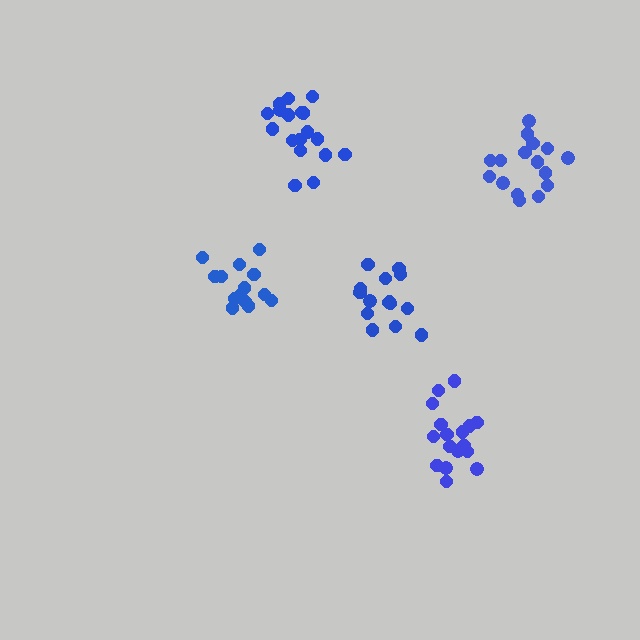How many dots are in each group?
Group 1: 18 dots, Group 2: 15 dots, Group 3: 16 dots, Group 4: 18 dots, Group 5: 14 dots (81 total).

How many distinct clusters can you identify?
There are 5 distinct clusters.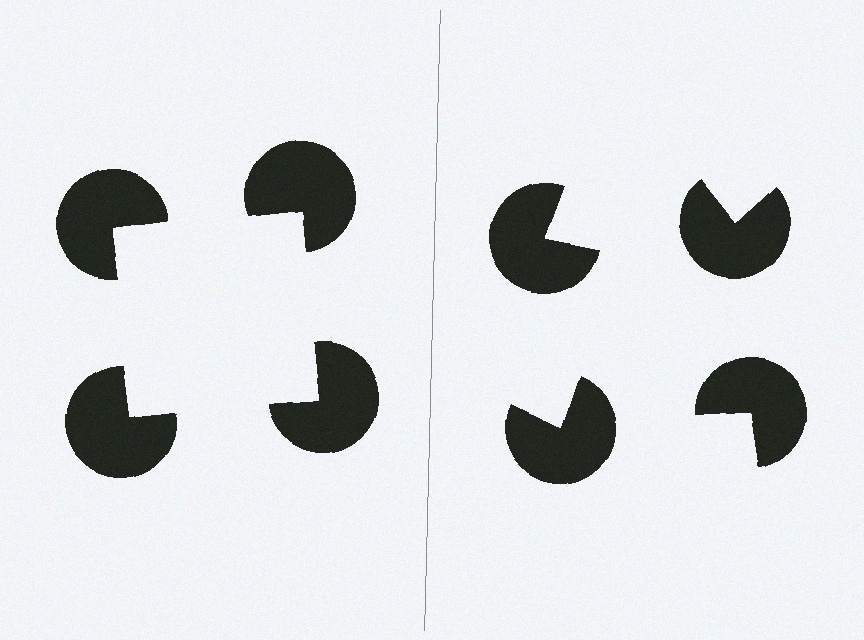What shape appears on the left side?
An illusory square.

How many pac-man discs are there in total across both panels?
8 — 4 on each side.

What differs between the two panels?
The pac-man discs are positioned identically on both sides; only the wedge orientations differ. On the left they align to a square; on the right they are misaligned.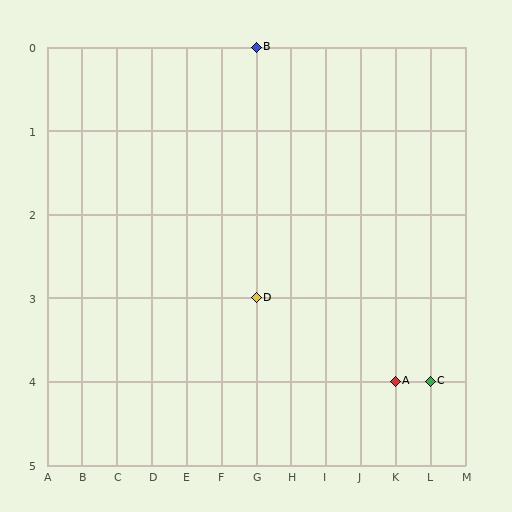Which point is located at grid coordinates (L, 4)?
Point C is at (L, 4).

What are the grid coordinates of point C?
Point C is at grid coordinates (L, 4).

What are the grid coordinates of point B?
Point B is at grid coordinates (G, 0).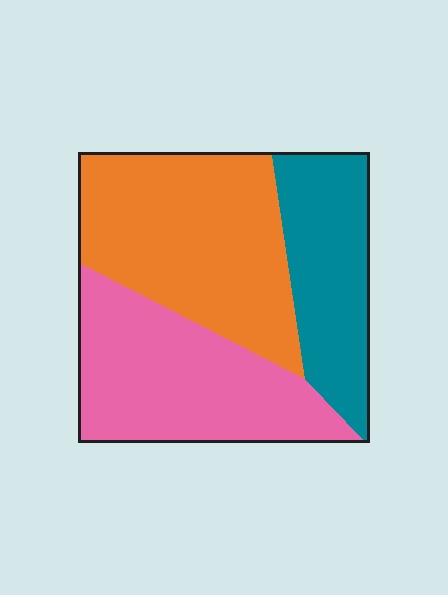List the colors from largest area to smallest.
From largest to smallest: orange, pink, teal.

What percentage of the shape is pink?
Pink takes up about one third (1/3) of the shape.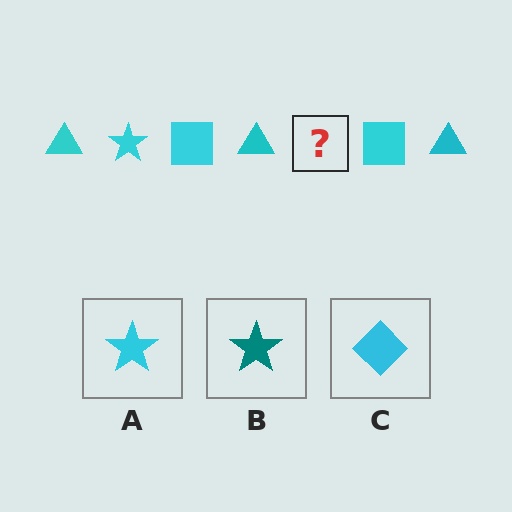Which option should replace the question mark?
Option A.